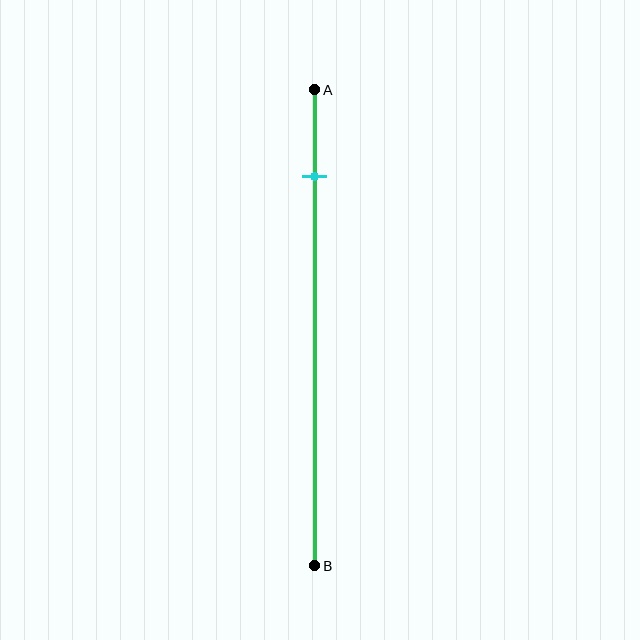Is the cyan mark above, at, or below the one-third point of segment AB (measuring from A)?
The cyan mark is above the one-third point of segment AB.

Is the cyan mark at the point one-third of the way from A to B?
No, the mark is at about 20% from A, not at the 33% one-third point.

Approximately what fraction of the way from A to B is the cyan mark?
The cyan mark is approximately 20% of the way from A to B.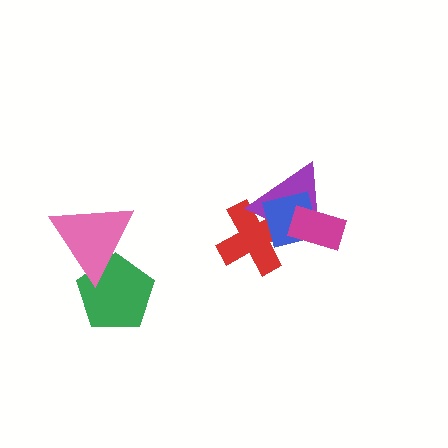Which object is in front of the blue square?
The magenta rectangle is in front of the blue square.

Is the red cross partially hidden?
Yes, it is partially covered by another shape.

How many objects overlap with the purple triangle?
3 objects overlap with the purple triangle.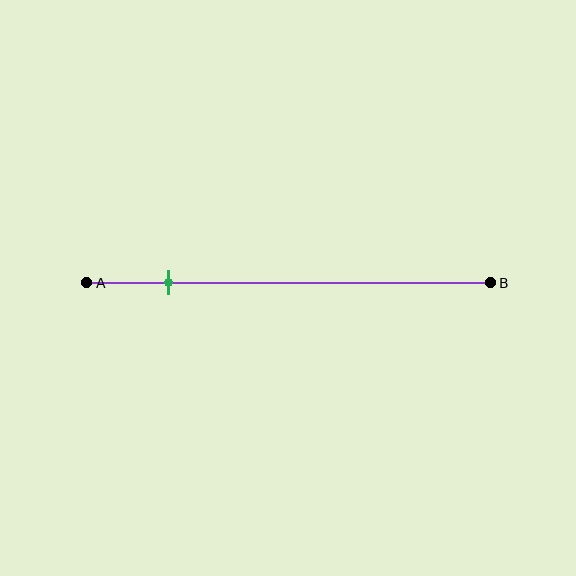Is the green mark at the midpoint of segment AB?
No, the mark is at about 20% from A, not at the 50% midpoint.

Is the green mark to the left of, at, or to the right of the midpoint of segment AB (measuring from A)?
The green mark is to the left of the midpoint of segment AB.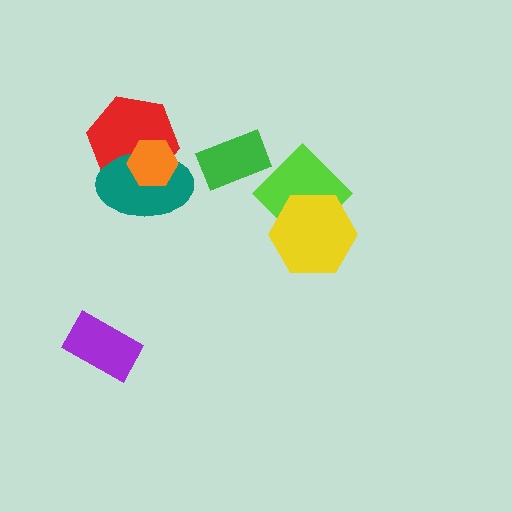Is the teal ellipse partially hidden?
Yes, it is partially covered by another shape.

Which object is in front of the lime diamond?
The yellow hexagon is in front of the lime diamond.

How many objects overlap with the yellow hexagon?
1 object overlaps with the yellow hexagon.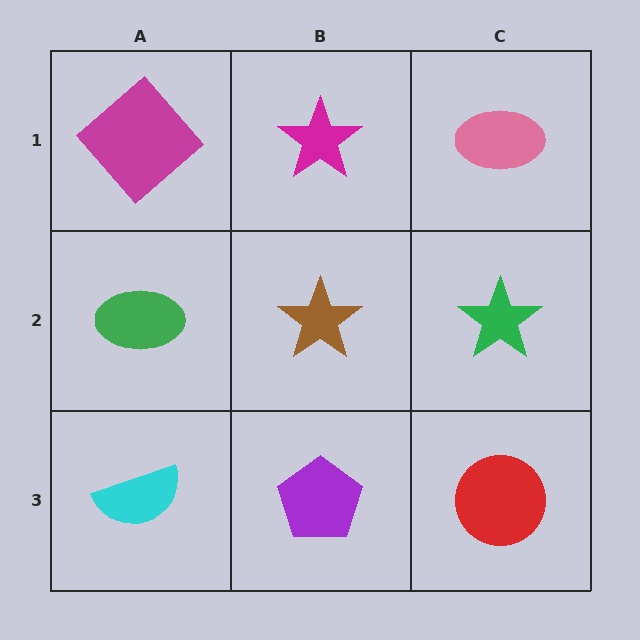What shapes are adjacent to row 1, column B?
A brown star (row 2, column B), a magenta diamond (row 1, column A), a pink ellipse (row 1, column C).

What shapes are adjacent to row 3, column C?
A green star (row 2, column C), a purple pentagon (row 3, column B).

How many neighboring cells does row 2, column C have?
3.